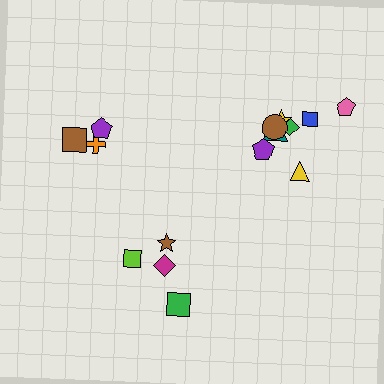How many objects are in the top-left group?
There are 3 objects.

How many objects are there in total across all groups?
There are 15 objects.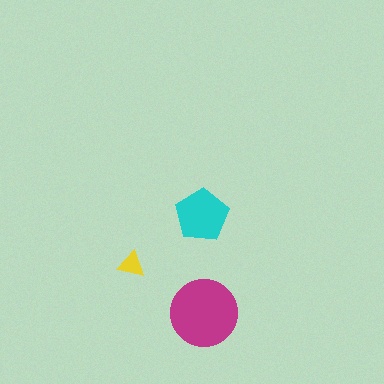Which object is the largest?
The magenta circle.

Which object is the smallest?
The yellow triangle.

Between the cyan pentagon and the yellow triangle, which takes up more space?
The cyan pentagon.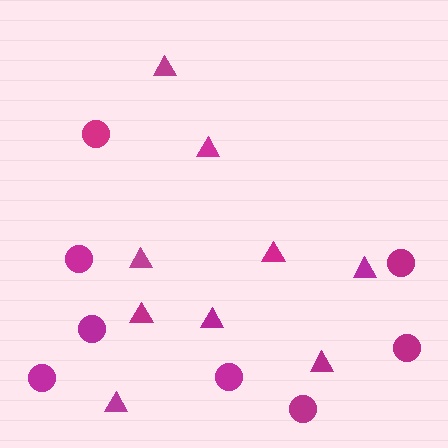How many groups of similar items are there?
There are 2 groups: one group of triangles (9) and one group of circles (8).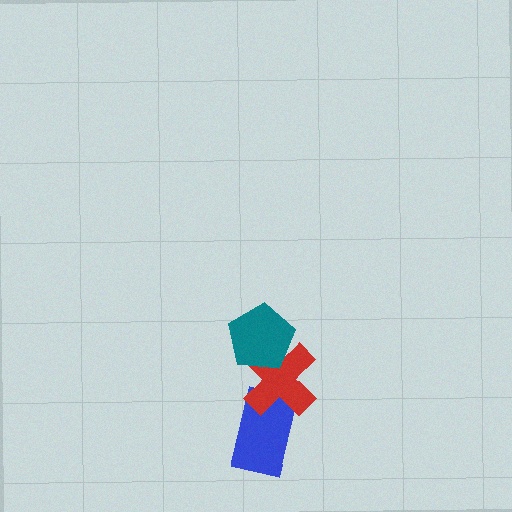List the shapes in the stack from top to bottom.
From top to bottom: the teal pentagon, the red cross, the blue rectangle.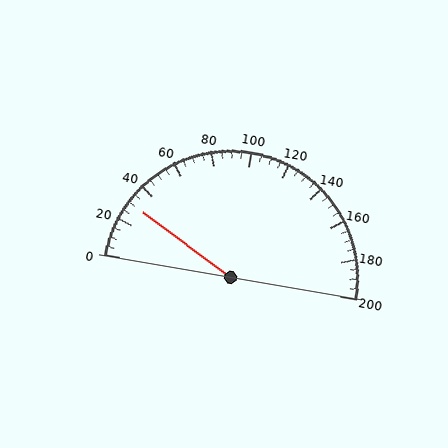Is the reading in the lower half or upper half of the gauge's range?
The reading is in the lower half of the range (0 to 200).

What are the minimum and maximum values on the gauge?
The gauge ranges from 0 to 200.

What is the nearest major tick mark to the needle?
The nearest major tick mark is 40.